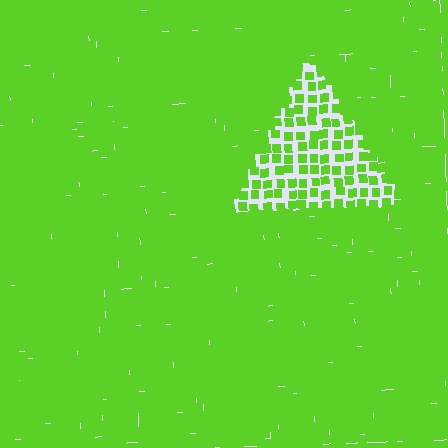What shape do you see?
I see a triangle.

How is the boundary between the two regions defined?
The boundary is defined by a change in element density (approximately 2.6x ratio). All elements are the same color, size, and shape.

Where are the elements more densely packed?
The elements are more densely packed outside the triangle boundary.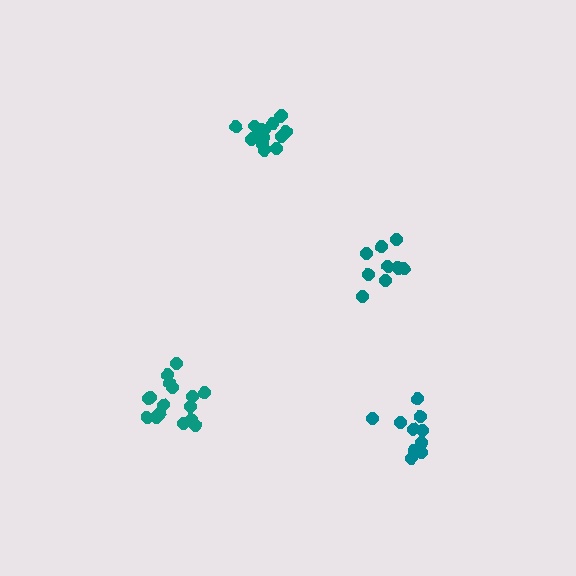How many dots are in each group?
Group 1: 10 dots, Group 2: 16 dots, Group 3: 15 dots, Group 4: 10 dots (51 total).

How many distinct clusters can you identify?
There are 4 distinct clusters.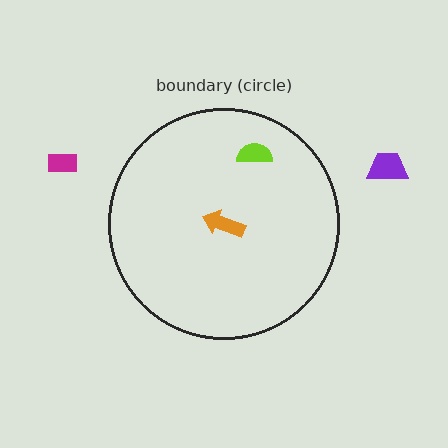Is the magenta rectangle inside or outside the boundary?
Outside.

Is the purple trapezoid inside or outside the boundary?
Outside.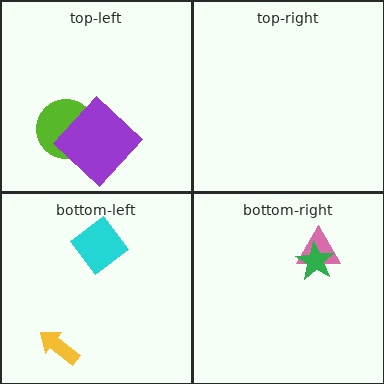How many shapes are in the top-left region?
2.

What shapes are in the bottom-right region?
The pink triangle, the green star.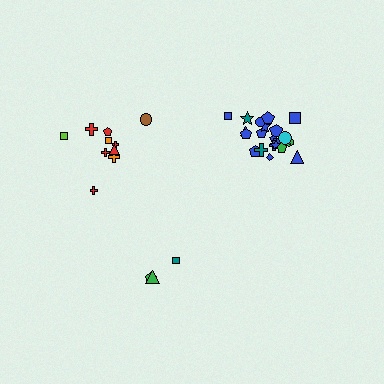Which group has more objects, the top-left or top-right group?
The top-right group.